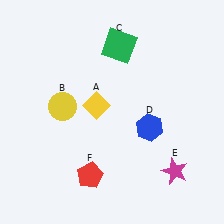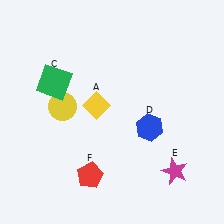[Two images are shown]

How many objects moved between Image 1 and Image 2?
1 object moved between the two images.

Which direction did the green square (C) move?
The green square (C) moved left.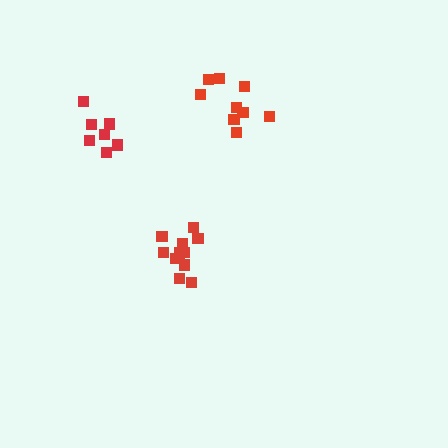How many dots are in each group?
Group 1: 11 dots, Group 2: 7 dots, Group 3: 9 dots (27 total).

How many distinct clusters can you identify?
There are 3 distinct clusters.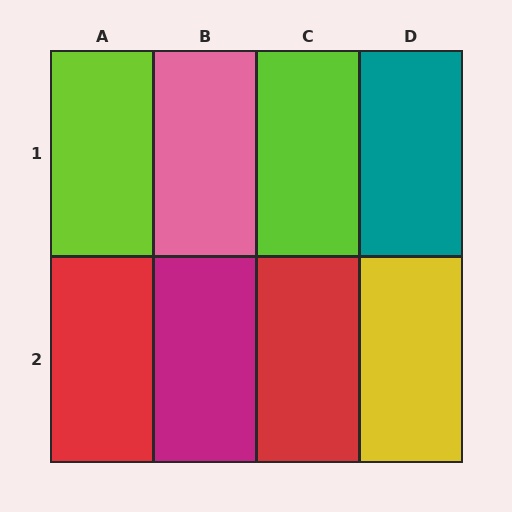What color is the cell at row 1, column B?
Pink.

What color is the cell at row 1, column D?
Teal.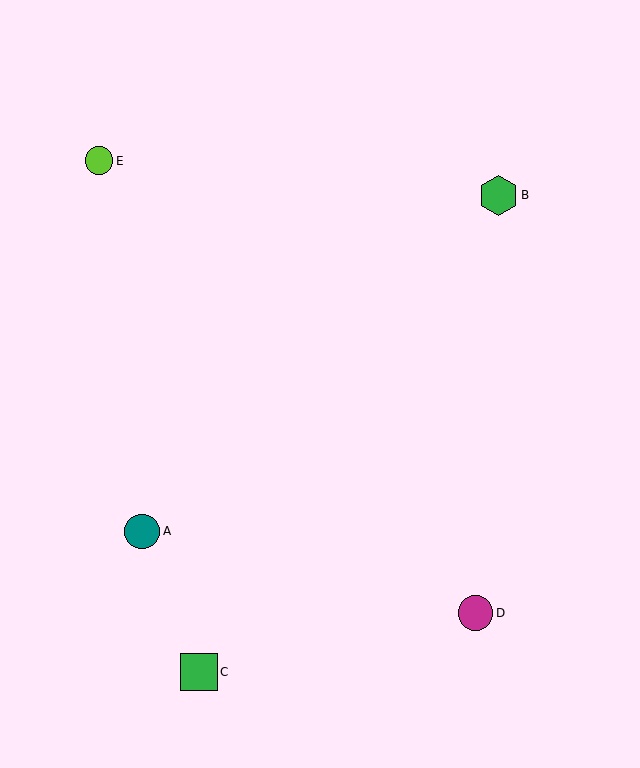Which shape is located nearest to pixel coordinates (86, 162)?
The lime circle (labeled E) at (99, 161) is nearest to that location.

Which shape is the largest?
The green hexagon (labeled B) is the largest.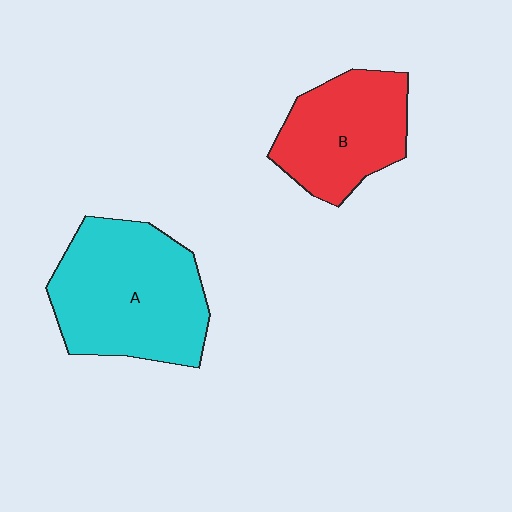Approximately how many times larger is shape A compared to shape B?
Approximately 1.4 times.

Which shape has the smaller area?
Shape B (red).